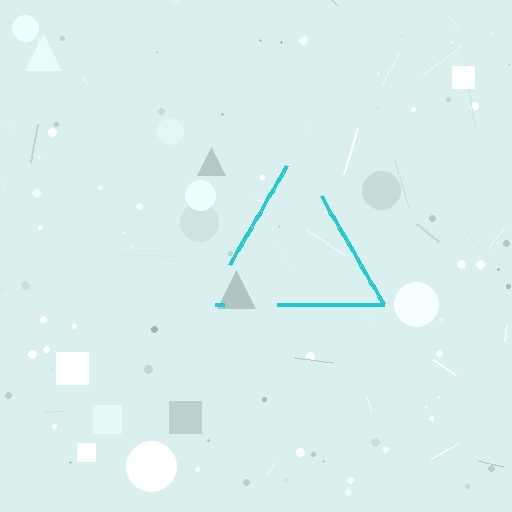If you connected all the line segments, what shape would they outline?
They would outline a triangle.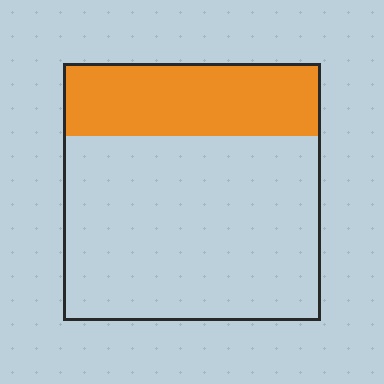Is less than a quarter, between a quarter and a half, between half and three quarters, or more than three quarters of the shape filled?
Between a quarter and a half.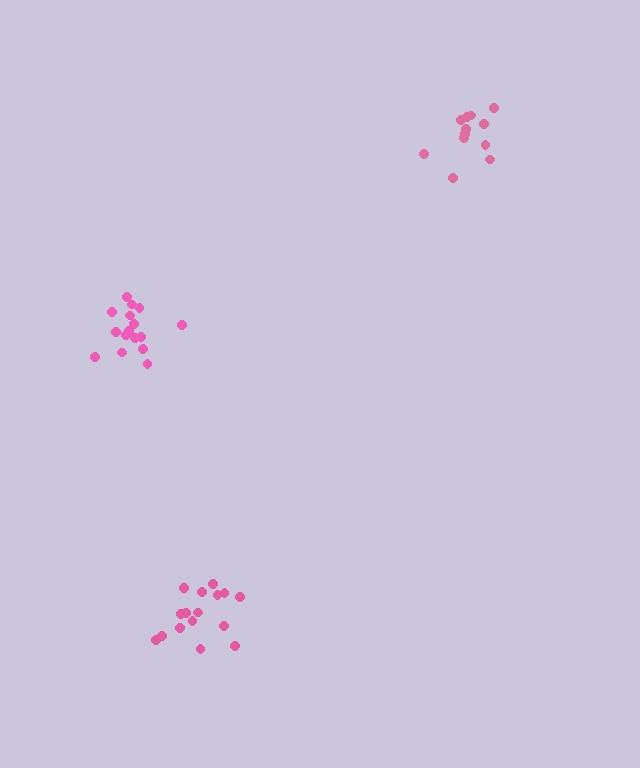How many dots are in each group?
Group 1: 16 dots, Group 2: 16 dots, Group 3: 12 dots (44 total).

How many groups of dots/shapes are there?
There are 3 groups.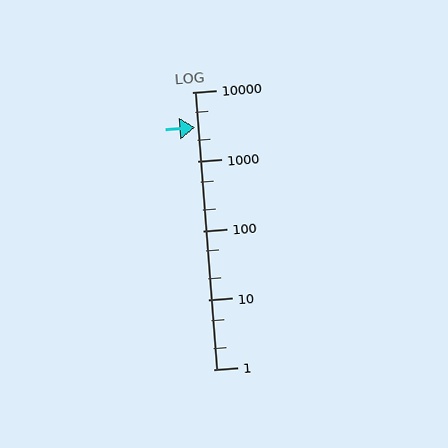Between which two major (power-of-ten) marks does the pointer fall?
The pointer is between 1000 and 10000.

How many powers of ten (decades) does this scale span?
The scale spans 4 decades, from 1 to 10000.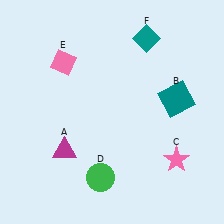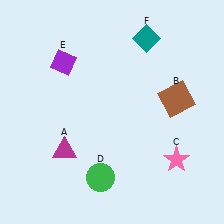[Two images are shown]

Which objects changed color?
B changed from teal to brown. E changed from pink to purple.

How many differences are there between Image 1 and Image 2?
There are 2 differences between the two images.